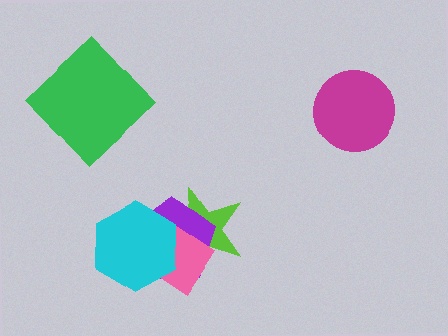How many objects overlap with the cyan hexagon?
3 objects overlap with the cyan hexagon.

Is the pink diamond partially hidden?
Yes, it is partially covered by another shape.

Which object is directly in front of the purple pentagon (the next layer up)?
The pink diamond is directly in front of the purple pentagon.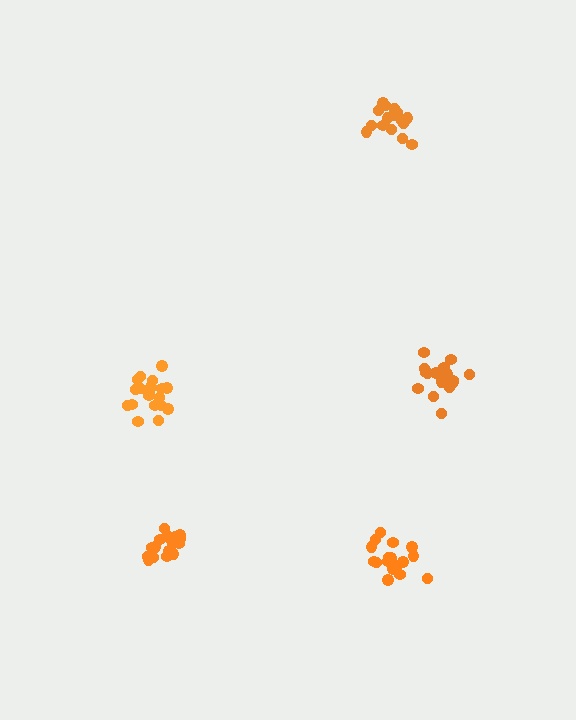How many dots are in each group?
Group 1: 21 dots, Group 2: 18 dots, Group 3: 18 dots, Group 4: 20 dots, Group 5: 20 dots (97 total).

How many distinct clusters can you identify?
There are 5 distinct clusters.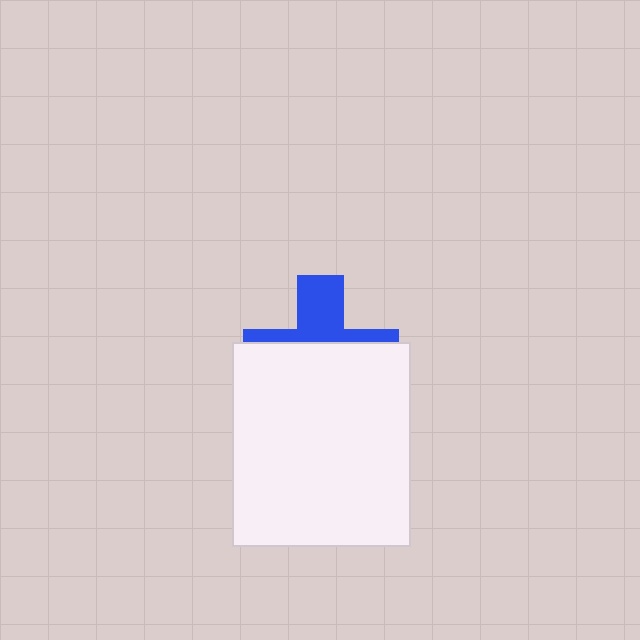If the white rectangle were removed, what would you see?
You would see the complete blue cross.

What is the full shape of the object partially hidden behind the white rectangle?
The partially hidden object is a blue cross.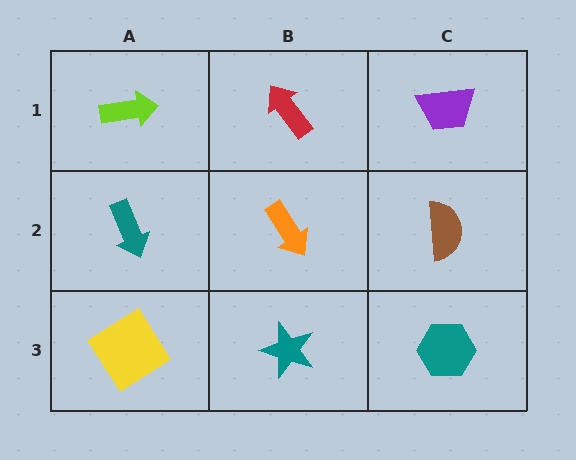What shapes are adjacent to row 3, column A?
A teal arrow (row 2, column A), a teal star (row 3, column B).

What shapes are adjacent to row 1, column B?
An orange arrow (row 2, column B), a lime arrow (row 1, column A), a purple trapezoid (row 1, column C).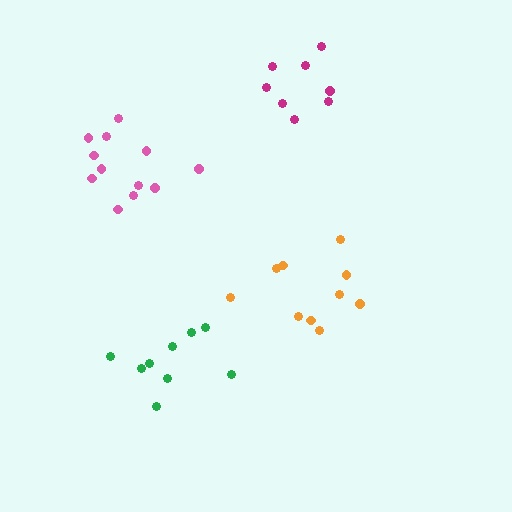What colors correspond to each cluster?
The clusters are colored: pink, green, magenta, orange.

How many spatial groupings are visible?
There are 4 spatial groupings.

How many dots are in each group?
Group 1: 12 dots, Group 2: 9 dots, Group 3: 8 dots, Group 4: 10 dots (39 total).